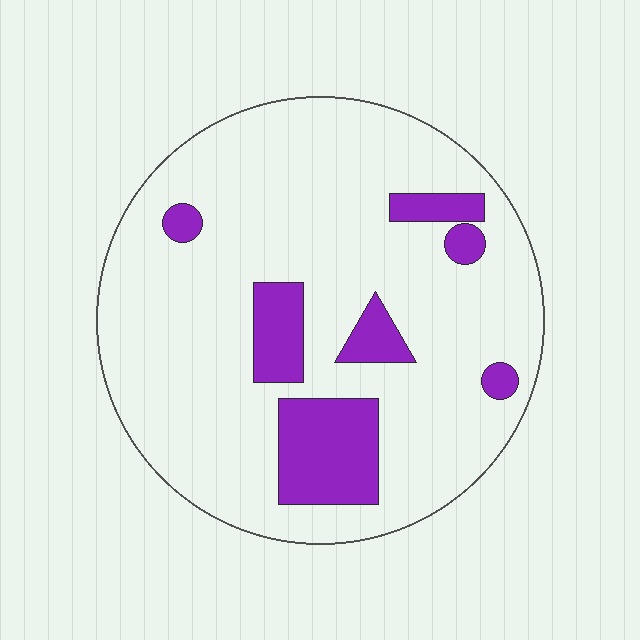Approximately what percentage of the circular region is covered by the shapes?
Approximately 15%.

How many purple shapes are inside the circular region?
7.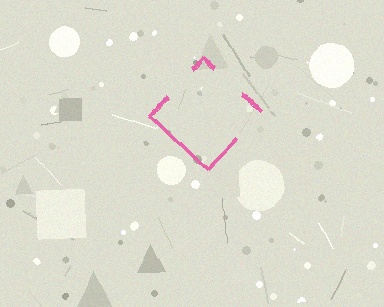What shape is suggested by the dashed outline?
The dashed outline suggests a diamond.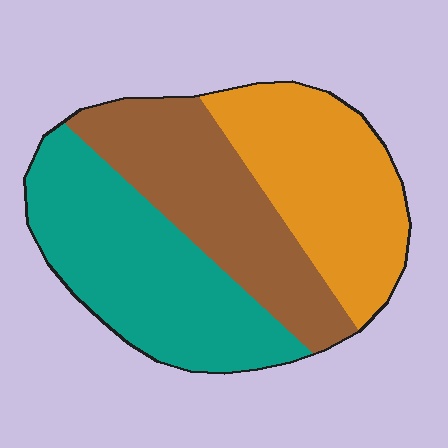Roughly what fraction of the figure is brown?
Brown covers about 30% of the figure.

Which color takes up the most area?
Teal, at roughly 40%.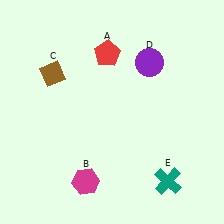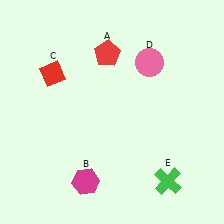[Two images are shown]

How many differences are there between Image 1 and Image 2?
There are 3 differences between the two images.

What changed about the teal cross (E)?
In Image 1, E is teal. In Image 2, it changed to green.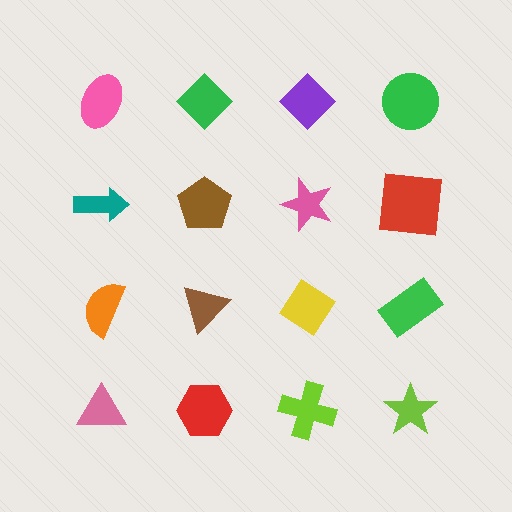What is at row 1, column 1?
A pink ellipse.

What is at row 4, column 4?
A lime star.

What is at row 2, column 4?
A red square.